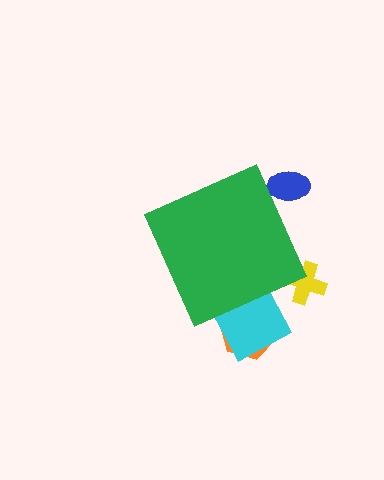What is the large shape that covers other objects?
A green diamond.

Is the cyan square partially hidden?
Yes, the cyan square is partially hidden behind the green diamond.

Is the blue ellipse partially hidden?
Yes, the blue ellipse is partially hidden behind the green diamond.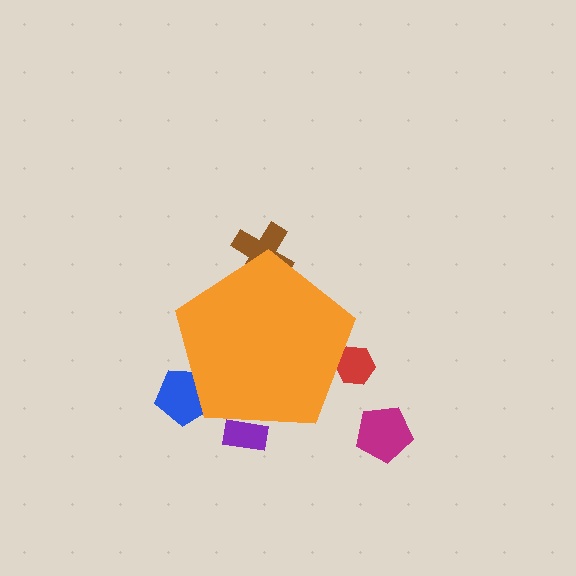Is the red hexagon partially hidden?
Yes, the red hexagon is partially hidden behind the orange pentagon.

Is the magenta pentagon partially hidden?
No, the magenta pentagon is fully visible.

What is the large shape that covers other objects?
An orange pentagon.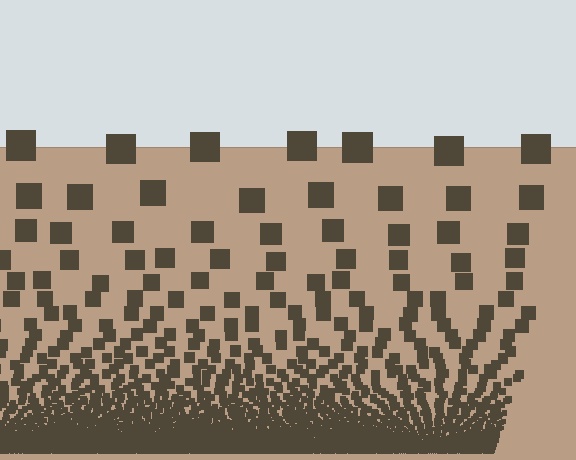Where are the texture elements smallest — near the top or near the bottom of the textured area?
Near the bottom.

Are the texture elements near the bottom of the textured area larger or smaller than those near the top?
Smaller. The gradient is inverted — elements near the bottom are smaller and denser.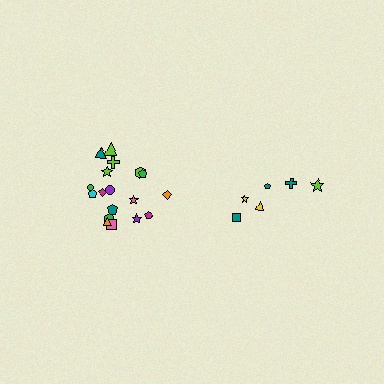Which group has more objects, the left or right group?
The left group.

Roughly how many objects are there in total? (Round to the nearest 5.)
Roughly 25 objects in total.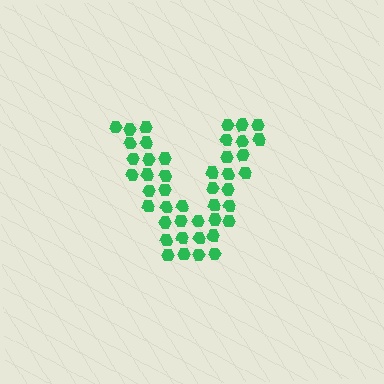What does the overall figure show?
The overall figure shows the letter V.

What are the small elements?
The small elements are hexagons.